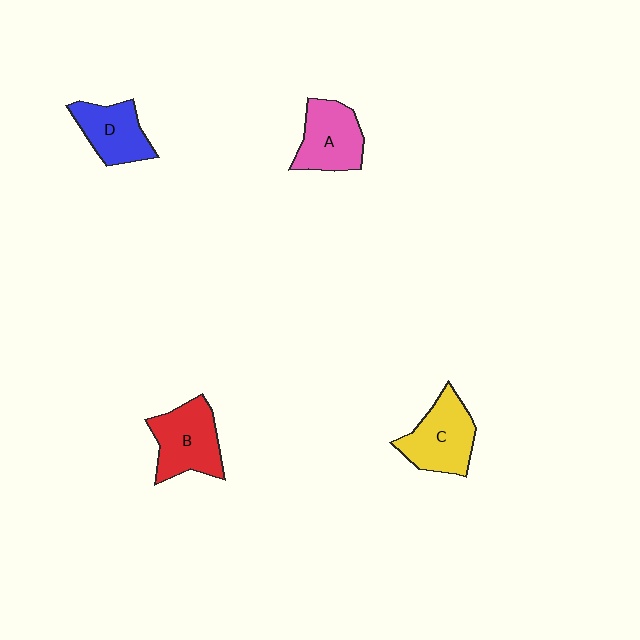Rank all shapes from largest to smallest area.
From largest to smallest: B (red), C (yellow), A (pink), D (blue).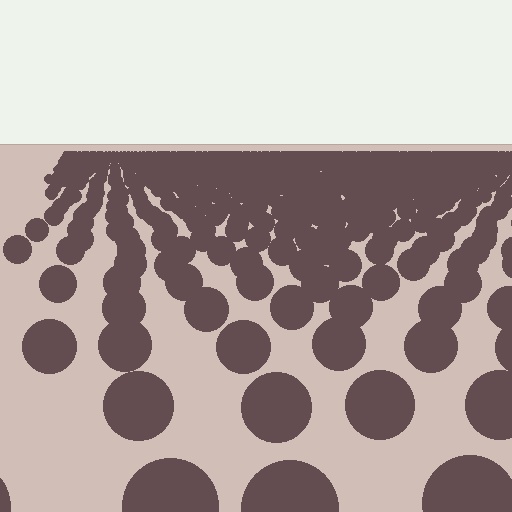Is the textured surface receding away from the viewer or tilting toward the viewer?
The surface is receding away from the viewer. Texture elements get smaller and denser toward the top.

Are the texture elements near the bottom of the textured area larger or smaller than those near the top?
Larger. Near the bottom, elements are closer to the viewer and appear at a bigger on-screen size.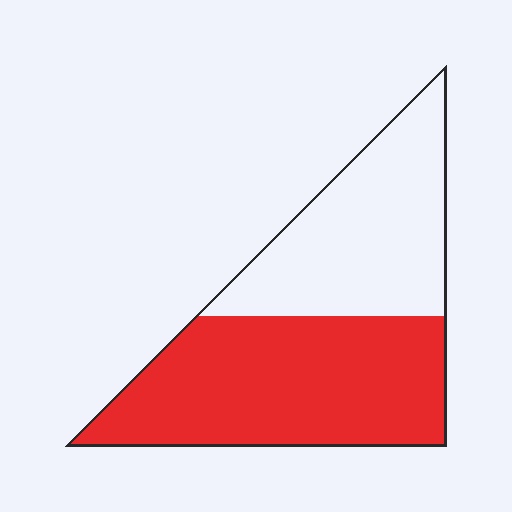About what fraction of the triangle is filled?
About three fifths (3/5).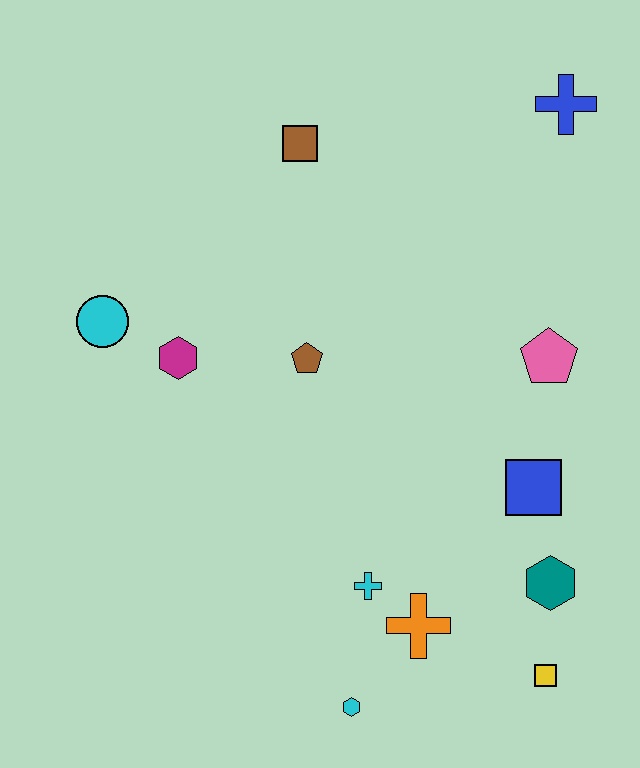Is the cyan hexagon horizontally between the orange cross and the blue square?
No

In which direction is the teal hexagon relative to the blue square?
The teal hexagon is below the blue square.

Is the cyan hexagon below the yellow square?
Yes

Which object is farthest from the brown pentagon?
The yellow square is farthest from the brown pentagon.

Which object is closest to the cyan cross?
The orange cross is closest to the cyan cross.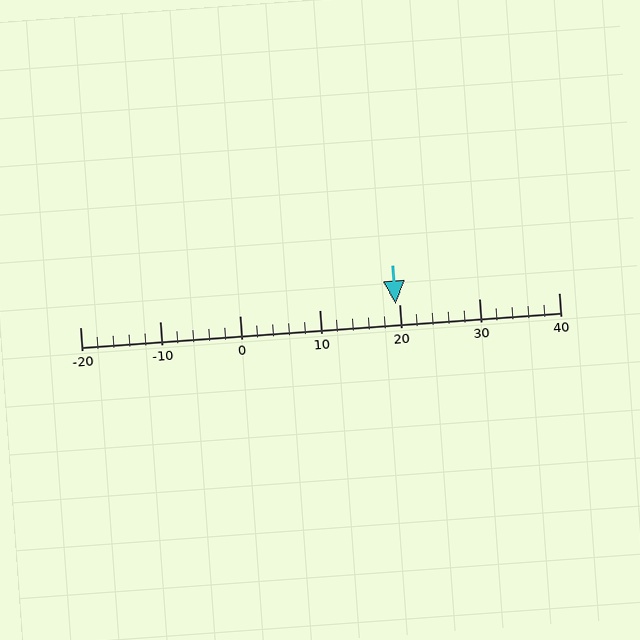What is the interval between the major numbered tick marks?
The major tick marks are spaced 10 units apart.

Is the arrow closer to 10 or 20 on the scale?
The arrow is closer to 20.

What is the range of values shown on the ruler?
The ruler shows values from -20 to 40.